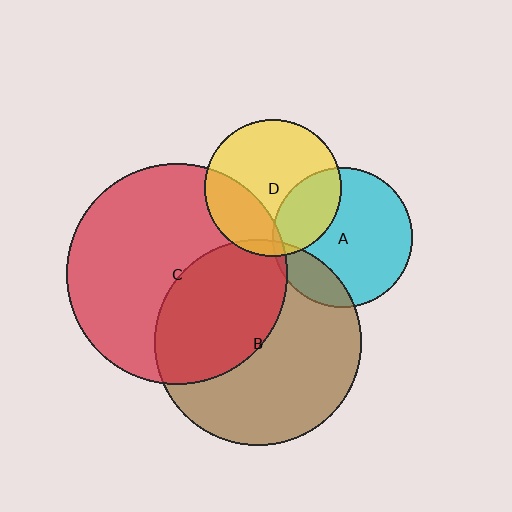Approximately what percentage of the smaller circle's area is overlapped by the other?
Approximately 5%.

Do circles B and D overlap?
Yes.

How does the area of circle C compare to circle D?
Approximately 2.6 times.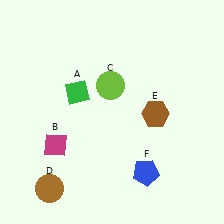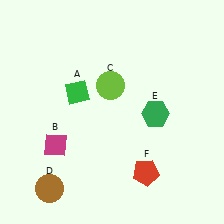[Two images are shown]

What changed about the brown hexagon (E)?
In Image 1, E is brown. In Image 2, it changed to green.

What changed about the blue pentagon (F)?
In Image 1, F is blue. In Image 2, it changed to red.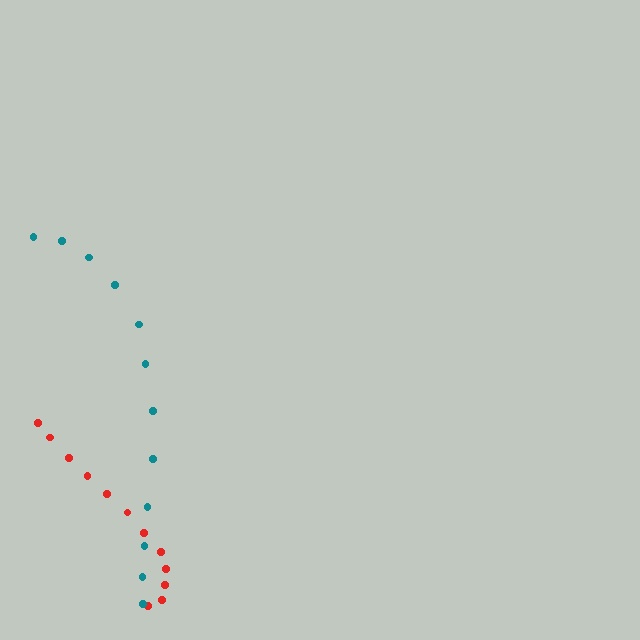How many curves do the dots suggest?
There are 2 distinct paths.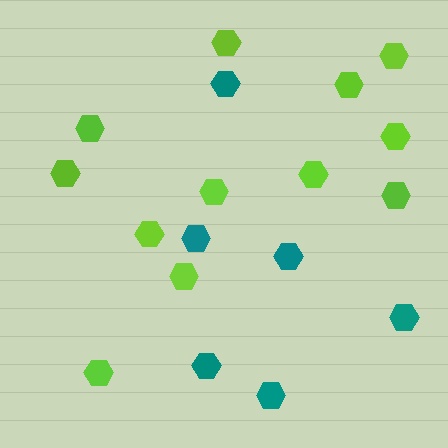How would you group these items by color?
There are 2 groups: one group of teal hexagons (6) and one group of lime hexagons (12).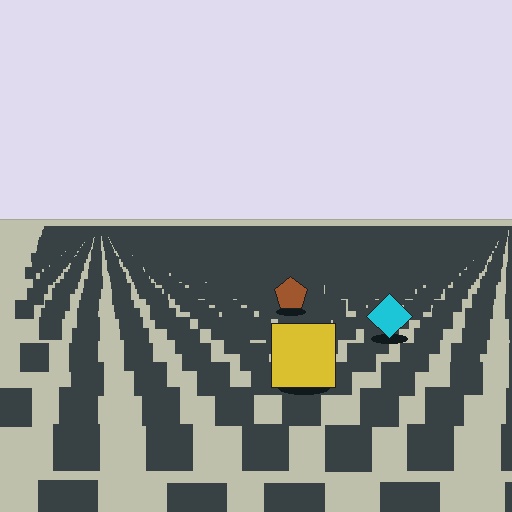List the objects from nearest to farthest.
From nearest to farthest: the yellow square, the cyan diamond, the brown pentagon.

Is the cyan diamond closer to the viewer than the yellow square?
No. The yellow square is closer — you can tell from the texture gradient: the ground texture is coarser near it.